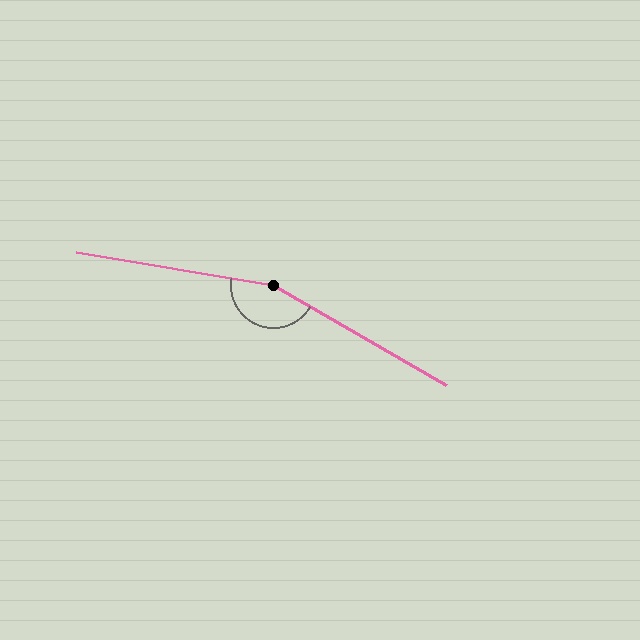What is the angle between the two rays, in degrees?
Approximately 159 degrees.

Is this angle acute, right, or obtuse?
It is obtuse.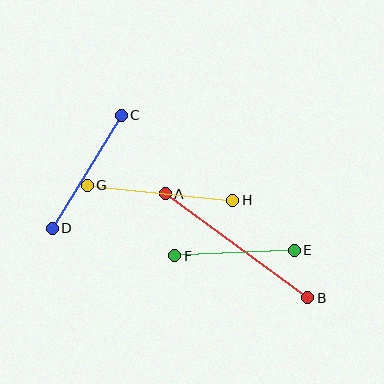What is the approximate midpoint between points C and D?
The midpoint is at approximately (87, 172) pixels.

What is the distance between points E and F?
The distance is approximately 120 pixels.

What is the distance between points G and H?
The distance is approximately 146 pixels.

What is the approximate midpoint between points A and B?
The midpoint is at approximately (236, 246) pixels.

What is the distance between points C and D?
The distance is approximately 132 pixels.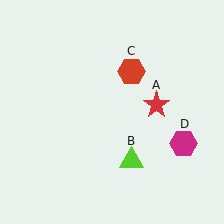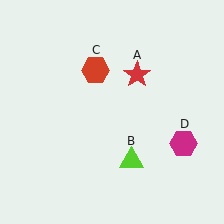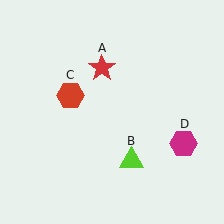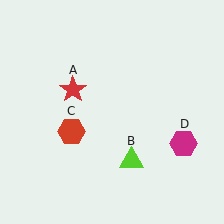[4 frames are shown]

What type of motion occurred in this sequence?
The red star (object A), red hexagon (object C) rotated counterclockwise around the center of the scene.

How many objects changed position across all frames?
2 objects changed position: red star (object A), red hexagon (object C).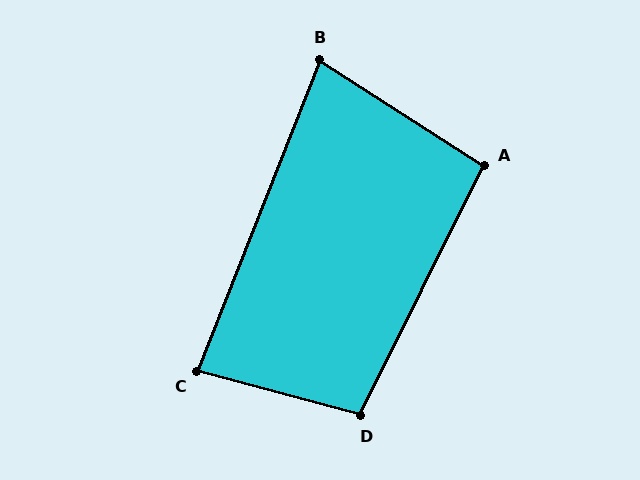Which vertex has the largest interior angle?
D, at approximately 101 degrees.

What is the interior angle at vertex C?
Approximately 83 degrees (acute).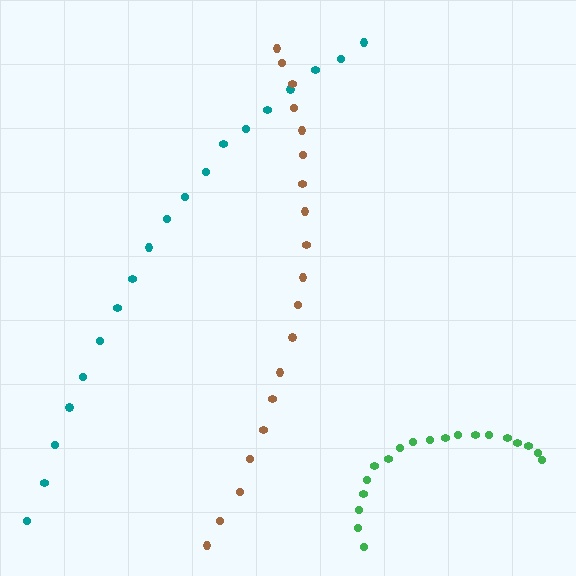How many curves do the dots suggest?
There are 3 distinct paths.